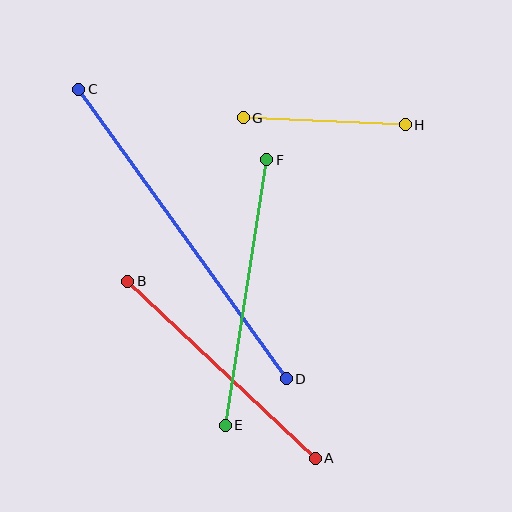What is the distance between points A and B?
The distance is approximately 258 pixels.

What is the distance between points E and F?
The distance is approximately 269 pixels.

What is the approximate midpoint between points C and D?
The midpoint is at approximately (182, 234) pixels.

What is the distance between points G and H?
The distance is approximately 162 pixels.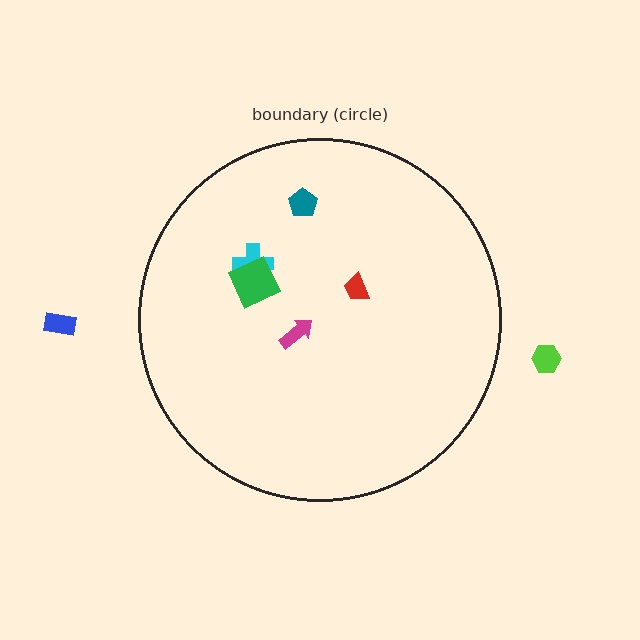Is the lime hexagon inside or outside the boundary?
Outside.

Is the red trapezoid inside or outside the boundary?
Inside.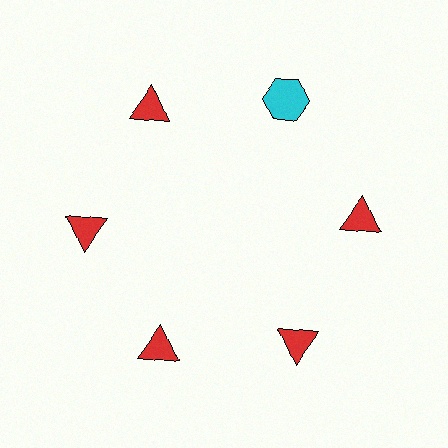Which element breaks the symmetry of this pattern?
The cyan hexagon at roughly the 1 o'clock position breaks the symmetry. All other shapes are red triangles.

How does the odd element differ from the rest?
It differs in both color (cyan instead of red) and shape (hexagon instead of triangle).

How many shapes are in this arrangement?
There are 6 shapes arranged in a ring pattern.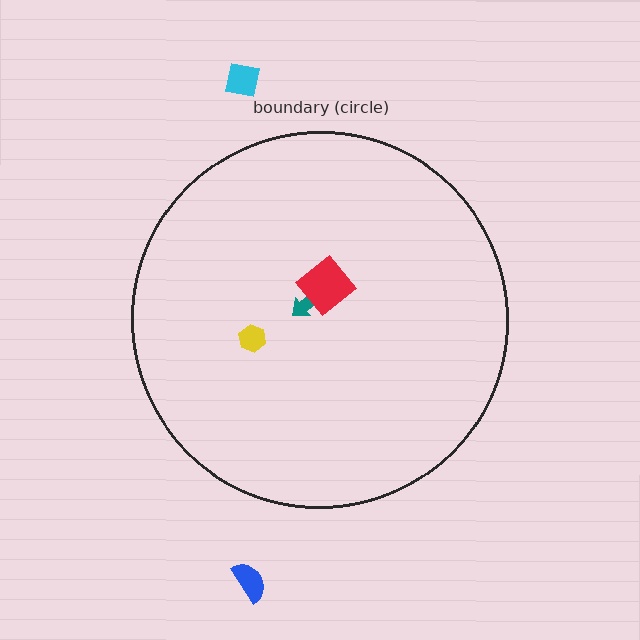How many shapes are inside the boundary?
3 inside, 2 outside.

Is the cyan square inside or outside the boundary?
Outside.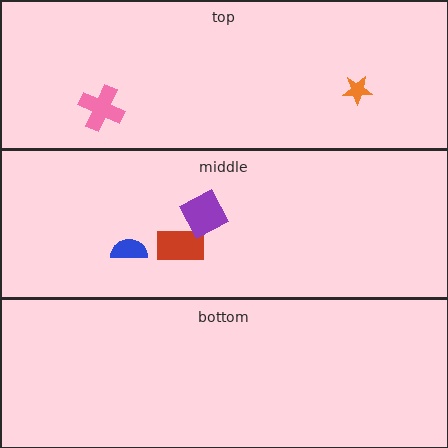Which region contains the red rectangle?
The middle region.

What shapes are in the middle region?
The red rectangle, the blue semicircle, the purple square.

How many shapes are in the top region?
2.